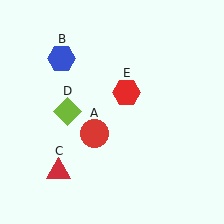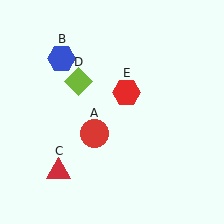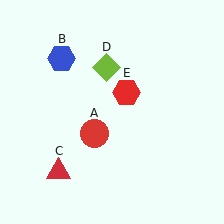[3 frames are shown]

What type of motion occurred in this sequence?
The lime diamond (object D) rotated clockwise around the center of the scene.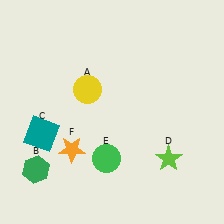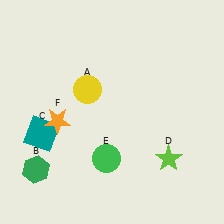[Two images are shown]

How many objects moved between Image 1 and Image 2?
1 object moved between the two images.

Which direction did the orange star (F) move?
The orange star (F) moved up.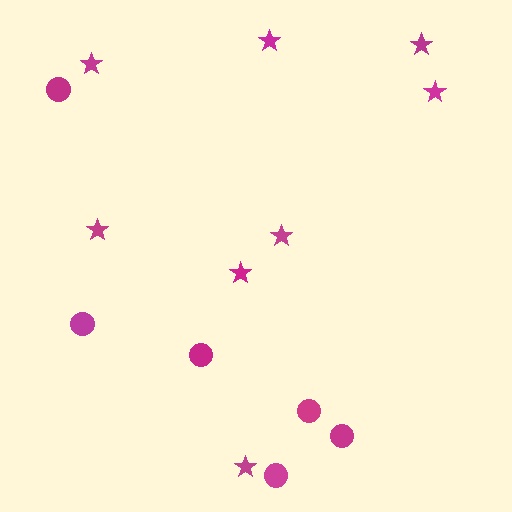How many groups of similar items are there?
There are 2 groups: one group of circles (6) and one group of stars (8).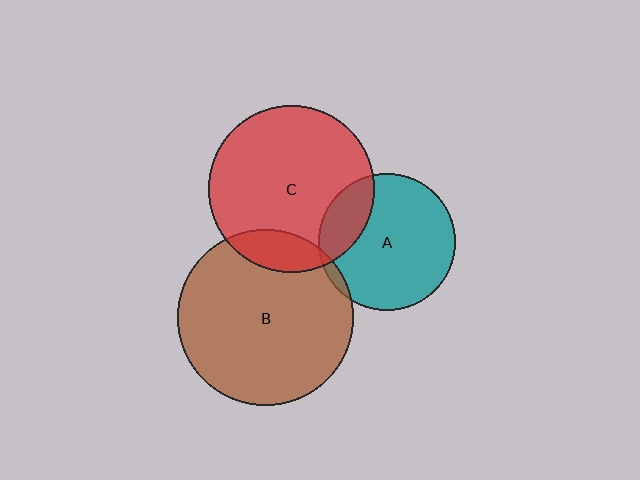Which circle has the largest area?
Circle B (brown).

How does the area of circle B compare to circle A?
Approximately 1.6 times.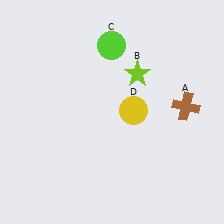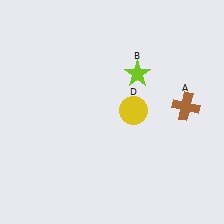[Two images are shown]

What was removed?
The lime circle (C) was removed in Image 2.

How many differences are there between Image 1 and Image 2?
There is 1 difference between the two images.